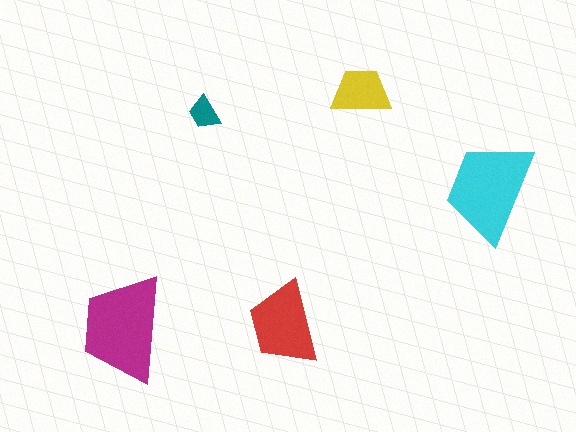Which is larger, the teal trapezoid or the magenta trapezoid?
The magenta one.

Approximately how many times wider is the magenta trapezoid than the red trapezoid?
About 1.5 times wider.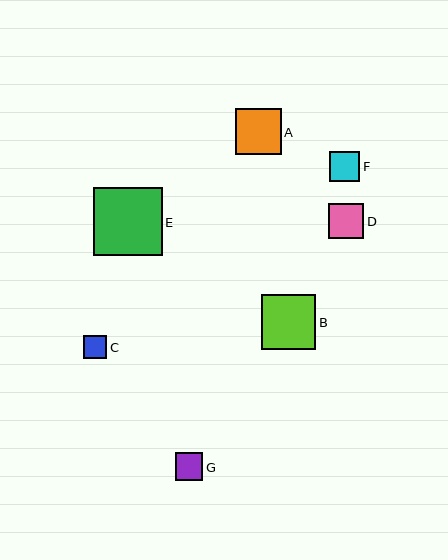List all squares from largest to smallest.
From largest to smallest: E, B, A, D, F, G, C.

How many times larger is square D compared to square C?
Square D is approximately 1.5 times the size of square C.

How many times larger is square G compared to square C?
Square G is approximately 1.2 times the size of square C.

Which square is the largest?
Square E is the largest with a size of approximately 69 pixels.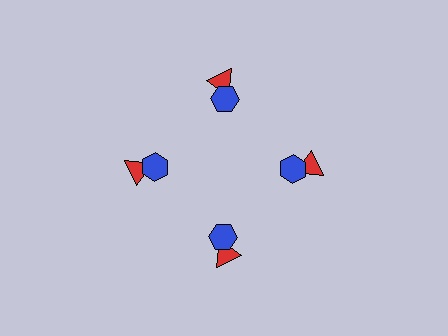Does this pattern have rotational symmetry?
Yes, this pattern has 4-fold rotational symmetry. It looks the same after rotating 90 degrees around the center.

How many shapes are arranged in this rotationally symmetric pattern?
There are 8 shapes, arranged in 4 groups of 2.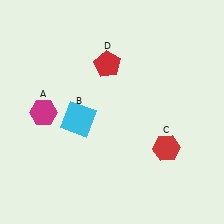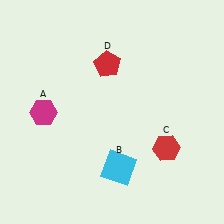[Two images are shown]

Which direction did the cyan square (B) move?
The cyan square (B) moved down.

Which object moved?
The cyan square (B) moved down.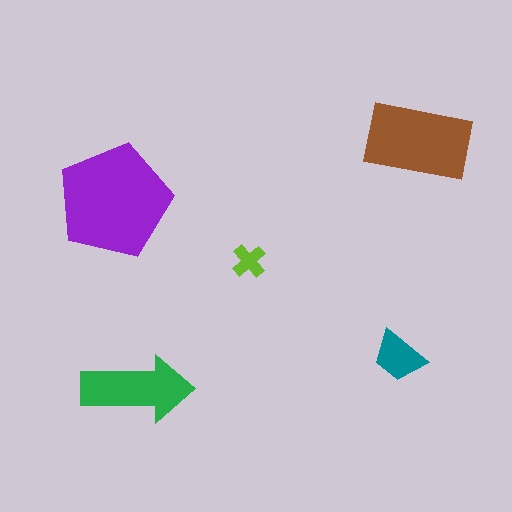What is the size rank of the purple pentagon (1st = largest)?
1st.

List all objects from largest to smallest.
The purple pentagon, the brown rectangle, the green arrow, the teal trapezoid, the lime cross.